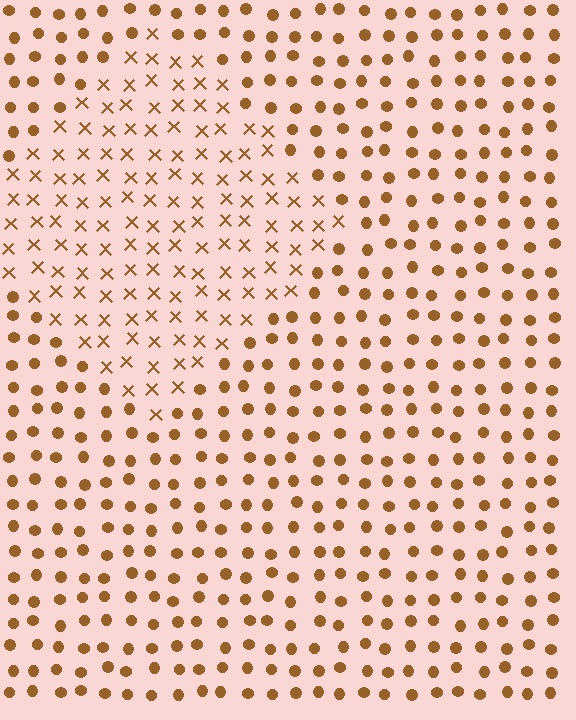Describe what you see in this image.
The image is filled with small brown elements arranged in a uniform grid. A diamond-shaped region contains X marks, while the surrounding area contains circles. The boundary is defined purely by the change in element shape.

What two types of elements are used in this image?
The image uses X marks inside the diamond region and circles outside it.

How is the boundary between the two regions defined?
The boundary is defined by a change in element shape: X marks inside vs. circles outside. All elements share the same color and spacing.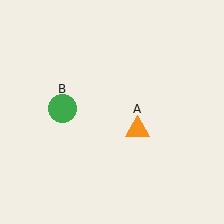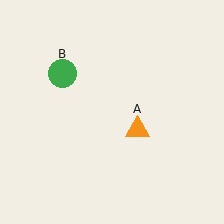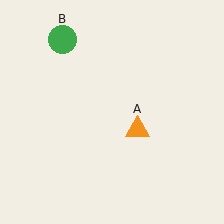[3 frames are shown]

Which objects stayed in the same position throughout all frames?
Orange triangle (object A) remained stationary.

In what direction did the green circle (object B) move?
The green circle (object B) moved up.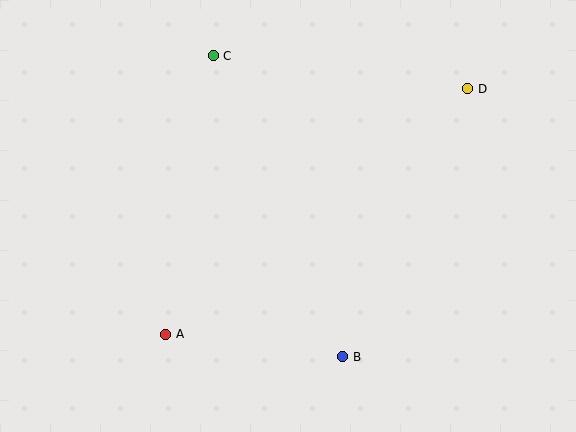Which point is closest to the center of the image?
Point B at (343, 357) is closest to the center.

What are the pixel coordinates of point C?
Point C is at (213, 56).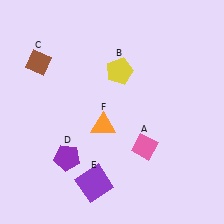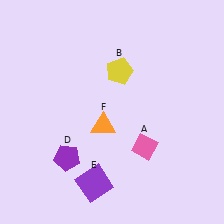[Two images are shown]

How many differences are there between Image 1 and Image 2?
There is 1 difference between the two images.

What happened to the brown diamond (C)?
The brown diamond (C) was removed in Image 2. It was in the top-left area of Image 1.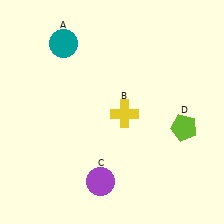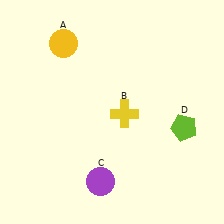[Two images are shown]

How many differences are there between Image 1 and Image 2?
There is 1 difference between the two images.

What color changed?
The circle (A) changed from teal in Image 1 to yellow in Image 2.